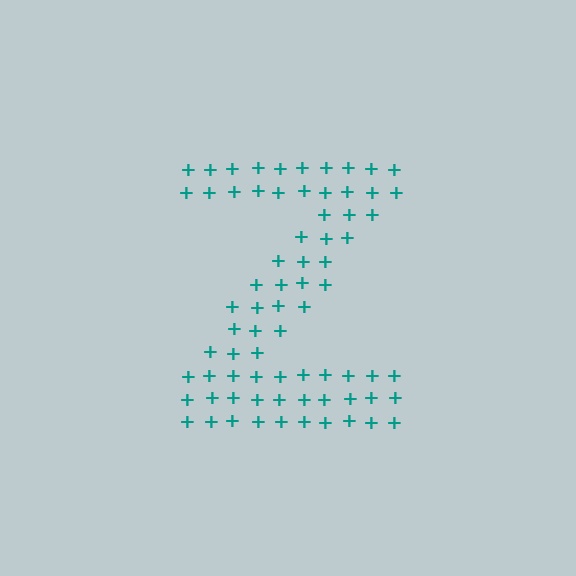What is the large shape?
The large shape is the letter Z.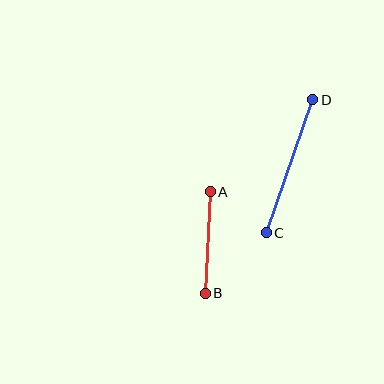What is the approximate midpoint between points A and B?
The midpoint is at approximately (208, 243) pixels.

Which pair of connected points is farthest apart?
Points C and D are farthest apart.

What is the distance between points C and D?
The distance is approximately 141 pixels.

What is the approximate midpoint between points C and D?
The midpoint is at approximately (289, 166) pixels.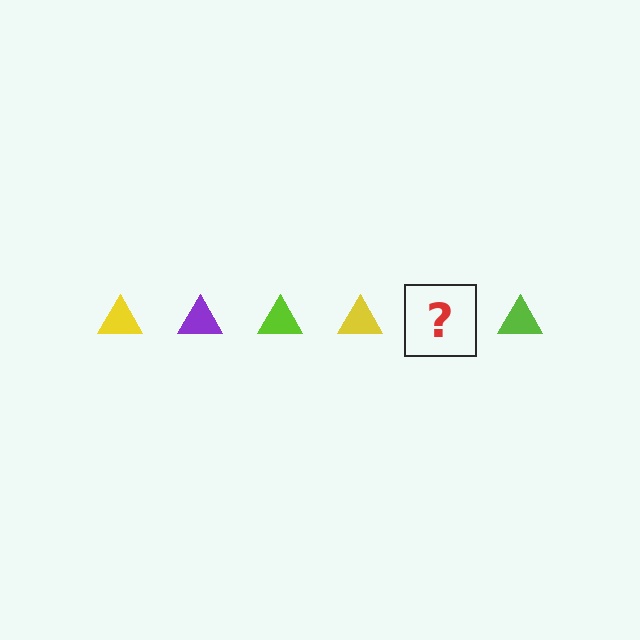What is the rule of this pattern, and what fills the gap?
The rule is that the pattern cycles through yellow, purple, lime triangles. The gap should be filled with a purple triangle.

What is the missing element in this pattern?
The missing element is a purple triangle.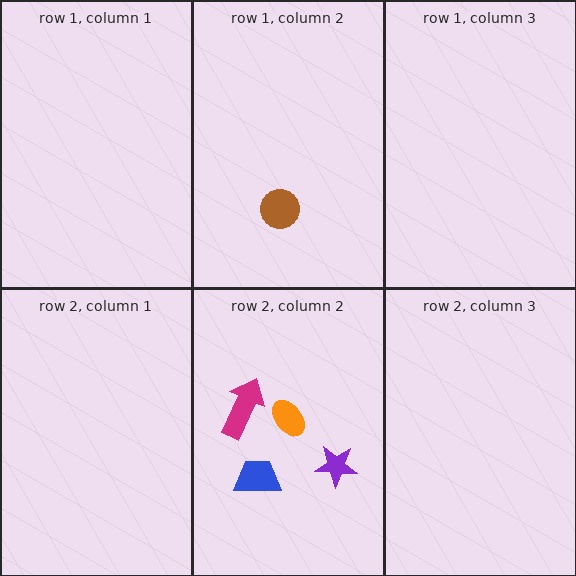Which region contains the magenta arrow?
The row 2, column 2 region.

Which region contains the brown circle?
The row 1, column 2 region.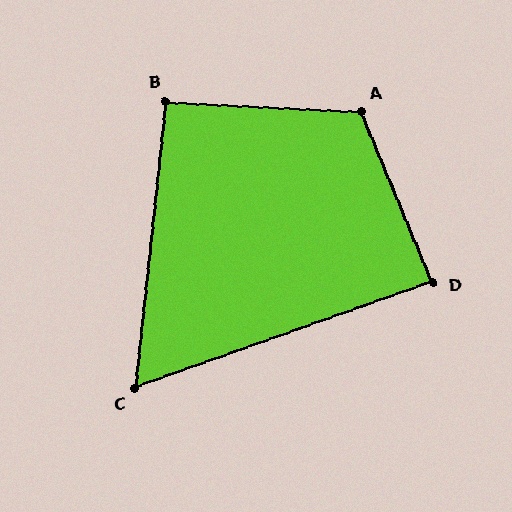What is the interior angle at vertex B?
Approximately 93 degrees (approximately right).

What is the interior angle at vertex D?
Approximately 87 degrees (approximately right).